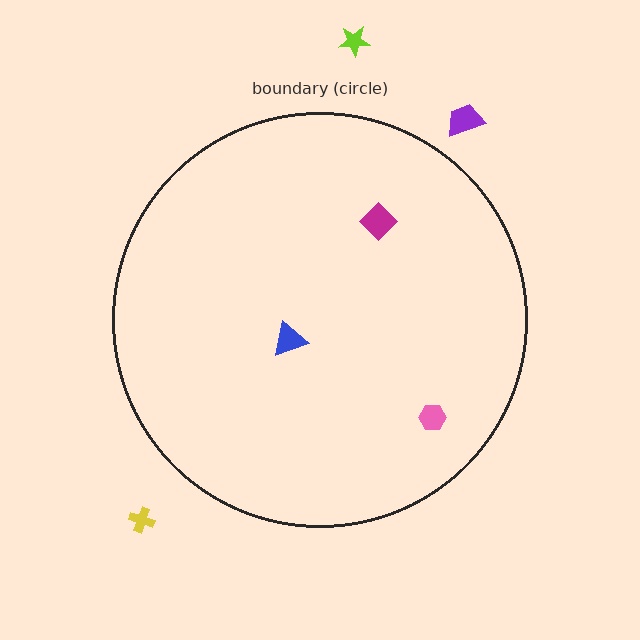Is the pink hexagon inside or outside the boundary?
Inside.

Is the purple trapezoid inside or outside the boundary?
Outside.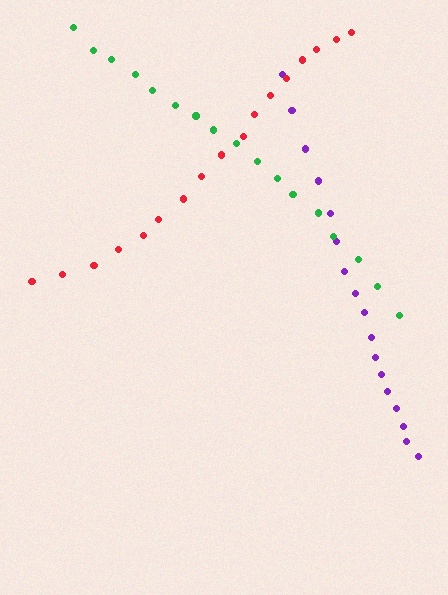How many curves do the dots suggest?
There are 3 distinct paths.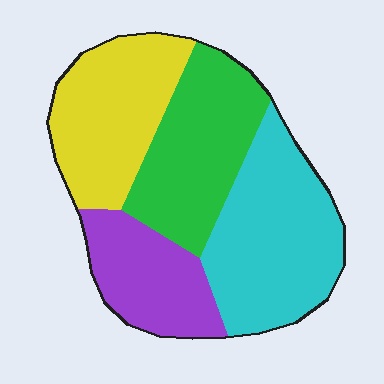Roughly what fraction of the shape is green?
Green covers 25% of the shape.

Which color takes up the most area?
Cyan, at roughly 30%.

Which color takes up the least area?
Purple, at roughly 20%.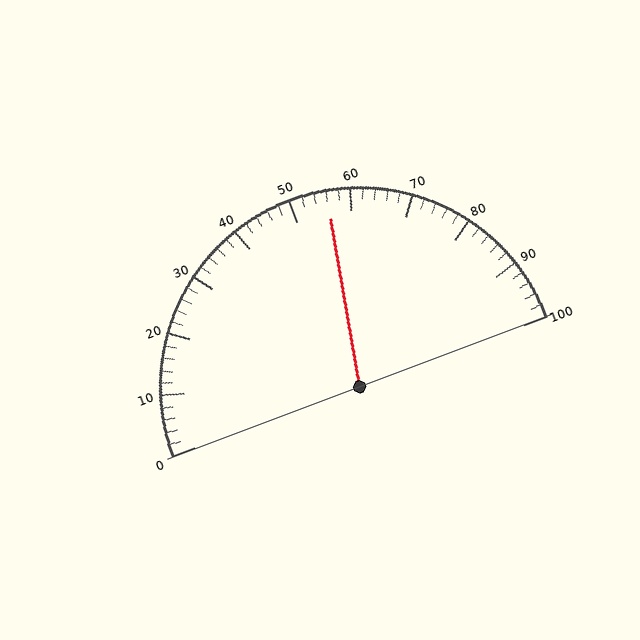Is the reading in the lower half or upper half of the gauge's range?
The reading is in the upper half of the range (0 to 100).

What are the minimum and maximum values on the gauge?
The gauge ranges from 0 to 100.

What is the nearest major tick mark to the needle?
The nearest major tick mark is 60.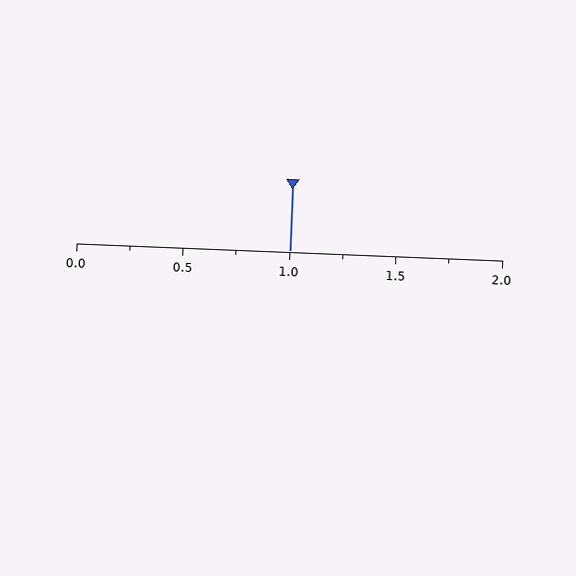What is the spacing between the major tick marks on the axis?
The major ticks are spaced 0.5 apart.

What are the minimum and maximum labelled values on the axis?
The axis runs from 0.0 to 2.0.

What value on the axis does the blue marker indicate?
The marker indicates approximately 1.